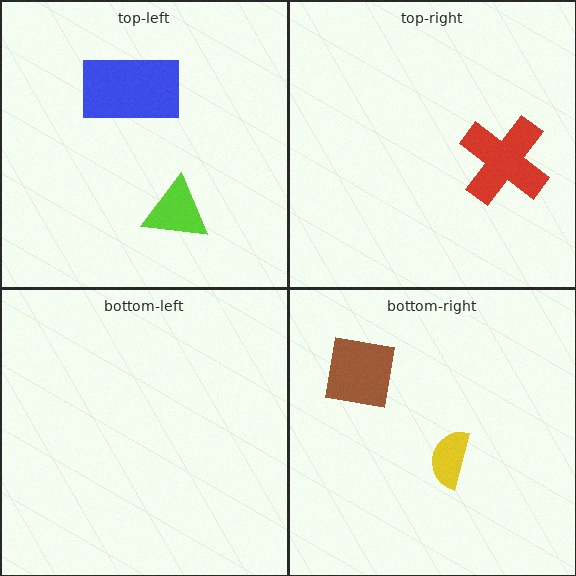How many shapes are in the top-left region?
2.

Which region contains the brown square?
The bottom-right region.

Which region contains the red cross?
The top-right region.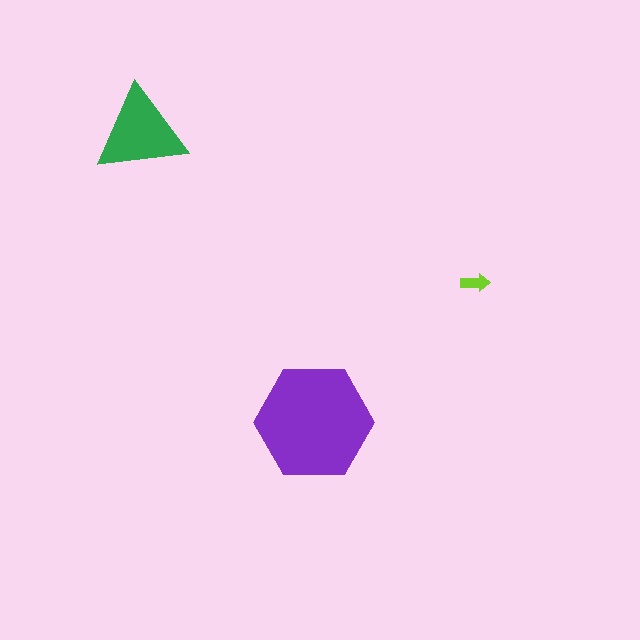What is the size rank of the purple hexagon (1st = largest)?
1st.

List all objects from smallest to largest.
The lime arrow, the green triangle, the purple hexagon.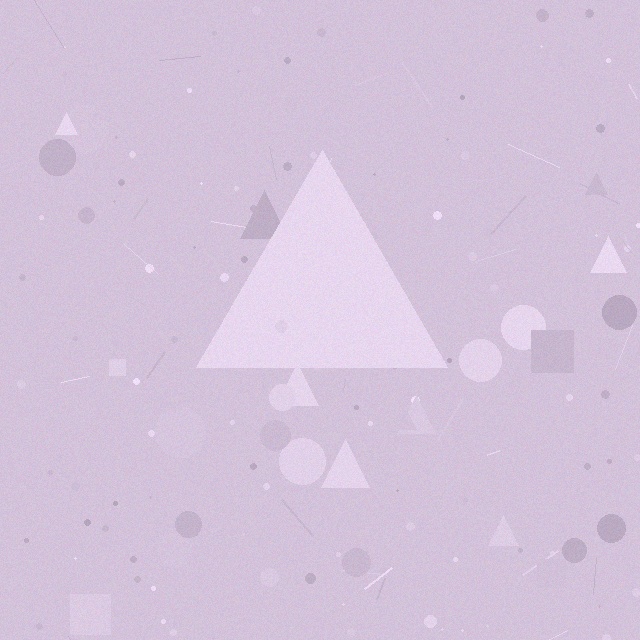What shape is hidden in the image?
A triangle is hidden in the image.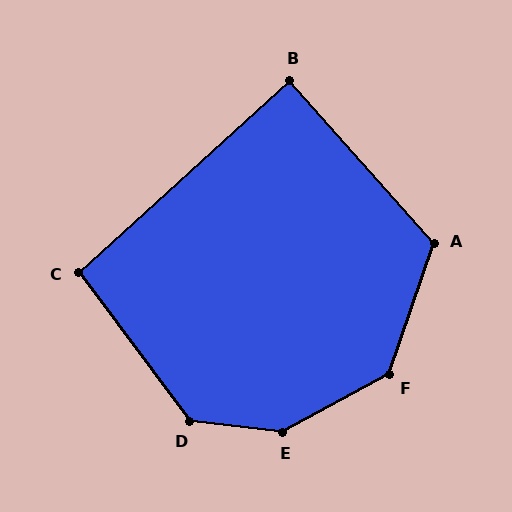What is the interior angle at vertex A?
Approximately 120 degrees (obtuse).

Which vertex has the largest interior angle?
E, at approximately 145 degrees.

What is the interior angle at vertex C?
Approximately 96 degrees (obtuse).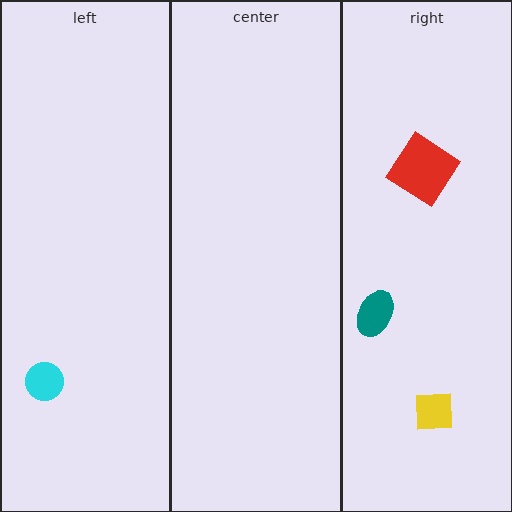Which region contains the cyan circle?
The left region.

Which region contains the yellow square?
The right region.